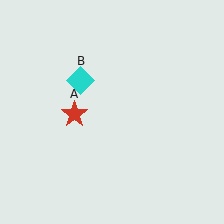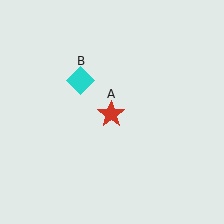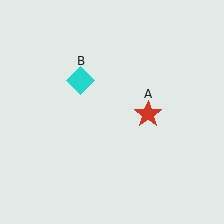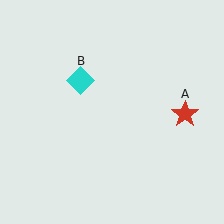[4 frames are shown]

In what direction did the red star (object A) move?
The red star (object A) moved right.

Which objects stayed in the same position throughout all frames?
Cyan diamond (object B) remained stationary.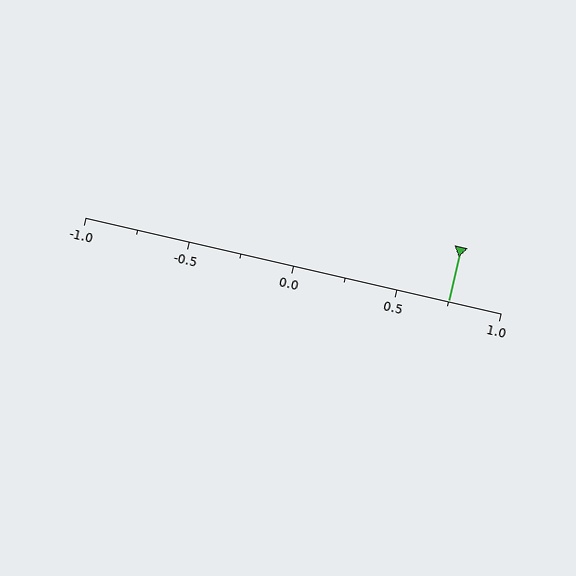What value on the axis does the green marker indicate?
The marker indicates approximately 0.75.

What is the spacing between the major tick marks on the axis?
The major ticks are spaced 0.5 apart.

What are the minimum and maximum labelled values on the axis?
The axis runs from -1.0 to 1.0.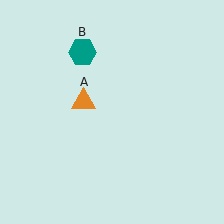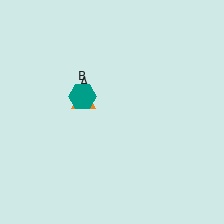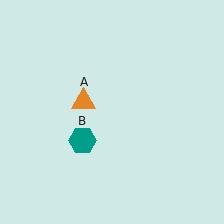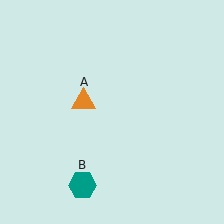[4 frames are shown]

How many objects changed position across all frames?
1 object changed position: teal hexagon (object B).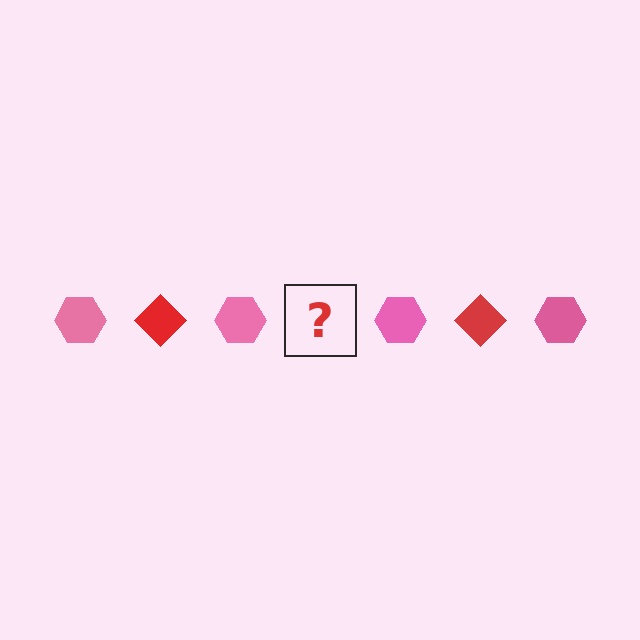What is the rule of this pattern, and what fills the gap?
The rule is that the pattern alternates between pink hexagon and red diamond. The gap should be filled with a red diamond.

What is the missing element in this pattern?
The missing element is a red diamond.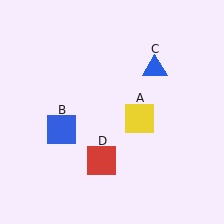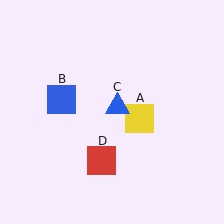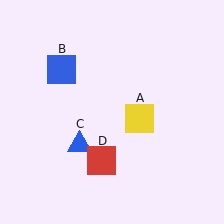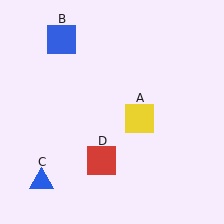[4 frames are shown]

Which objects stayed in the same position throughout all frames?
Yellow square (object A) and red square (object D) remained stationary.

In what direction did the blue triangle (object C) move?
The blue triangle (object C) moved down and to the left.